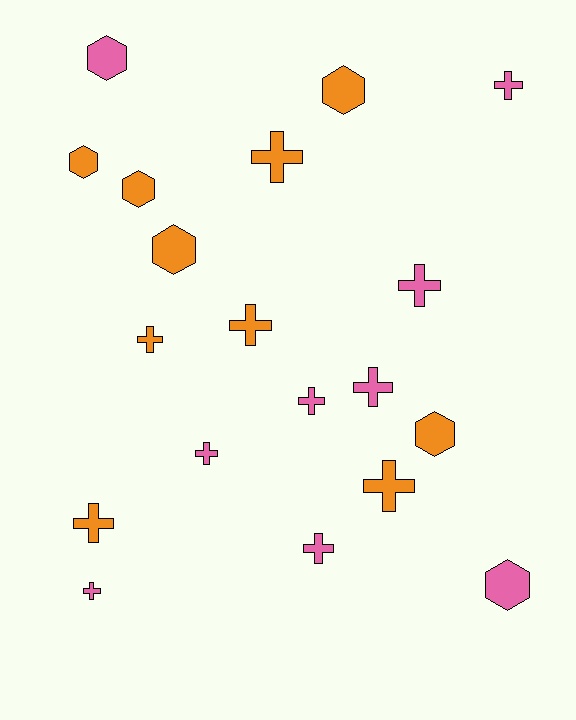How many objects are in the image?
There are 19 objects.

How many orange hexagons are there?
There are 5 orange hexagons.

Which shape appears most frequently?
Cross, with 12 objects.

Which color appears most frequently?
Orange, with 10 objects.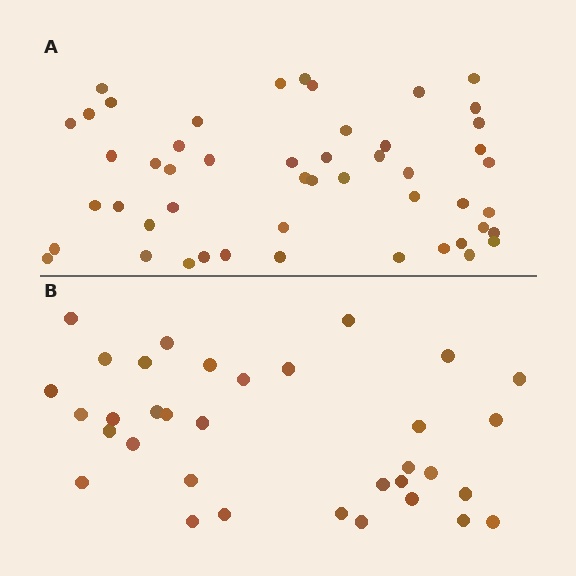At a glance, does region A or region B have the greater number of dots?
Region A (the top region) has more dots.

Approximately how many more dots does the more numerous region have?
Region A has approximately 15 more dots than region B.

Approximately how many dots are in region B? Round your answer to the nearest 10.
About 30 dots. (The exact count is 34, which rounds to 30.)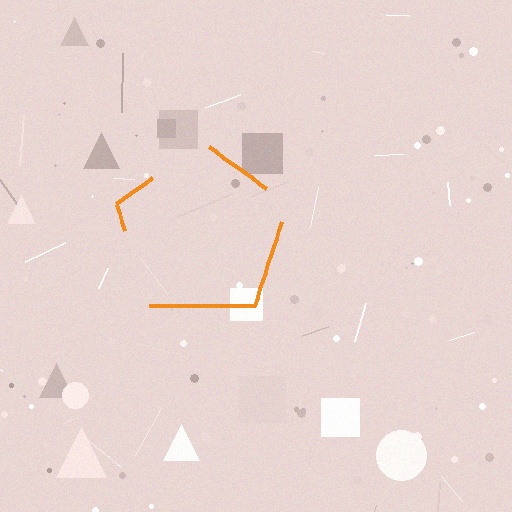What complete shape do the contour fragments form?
The contour fragments form a pentagon.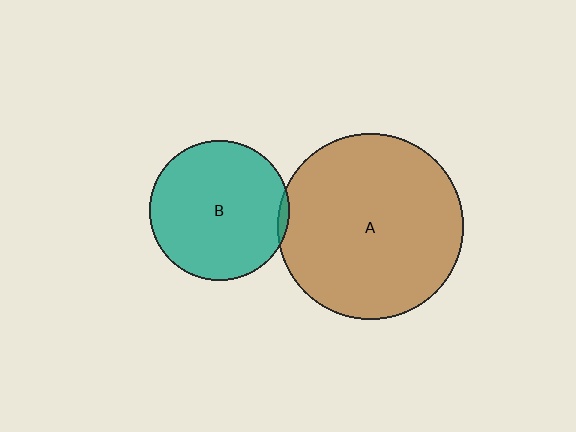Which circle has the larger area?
Circle A (brown).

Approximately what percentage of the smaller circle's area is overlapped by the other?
Approximately 5%.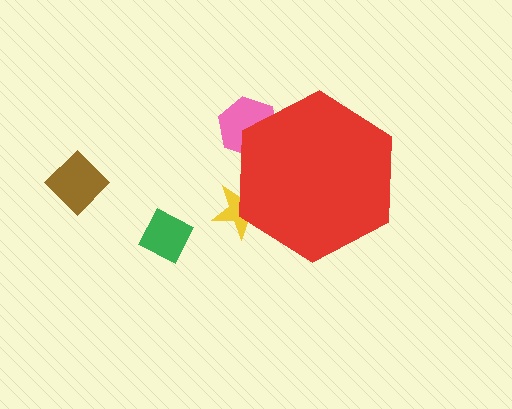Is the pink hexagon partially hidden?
Yes, the pink hexagon is partially hidden behind the red hexagon.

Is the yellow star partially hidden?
Yes, the yellow star is partially hidden behind the red hexagon.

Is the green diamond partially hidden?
No, the green diamond is fully visible.